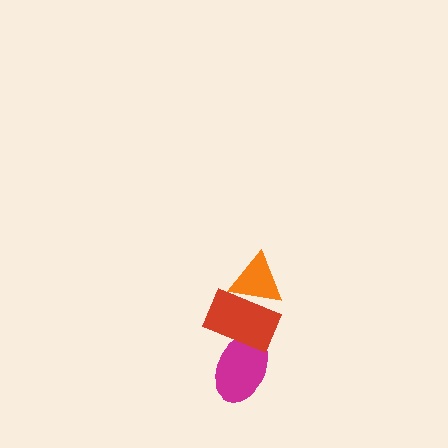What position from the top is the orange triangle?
The orange triangle is 1st from the top.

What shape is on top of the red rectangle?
The orange triangle is on top of the red rectangle.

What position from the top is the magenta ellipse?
The magenta ellipse is 3rd from the top.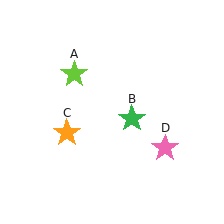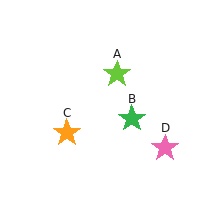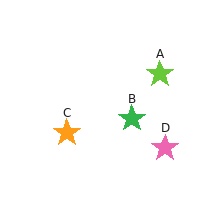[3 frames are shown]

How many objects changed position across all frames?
1 object changed position: lime star (object A).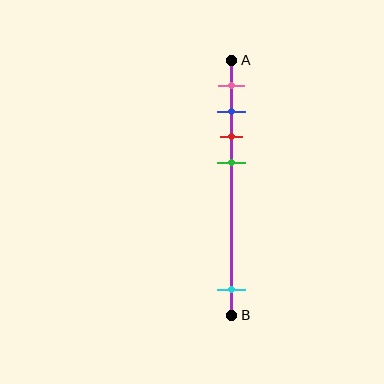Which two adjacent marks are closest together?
The blue and red marks are the closest adjacent pair.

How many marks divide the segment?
There are 5 marks dividing the segment.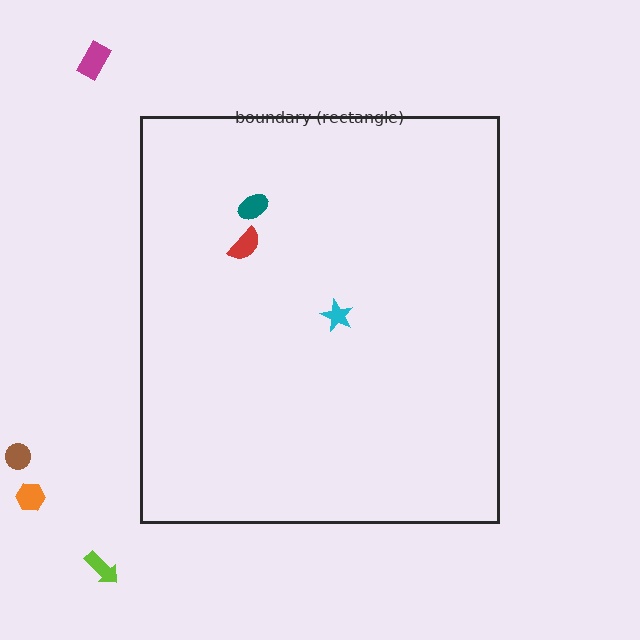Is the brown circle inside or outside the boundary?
Outside.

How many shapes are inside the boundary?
3 inside, 4 outside.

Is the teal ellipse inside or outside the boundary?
Inside.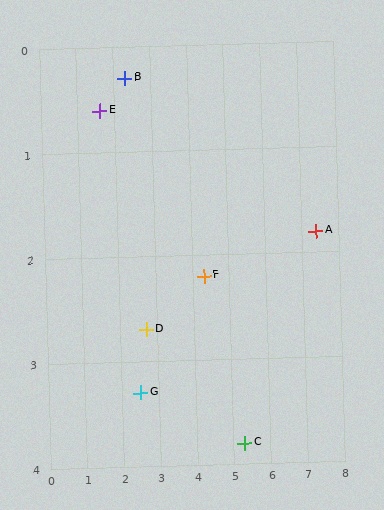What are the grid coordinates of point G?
Point G is at approximately (2.5, 3.3).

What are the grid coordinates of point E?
Point E is at approximately (1.6, 0.6).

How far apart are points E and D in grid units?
Points E and D are about 2.4 grid units apart.